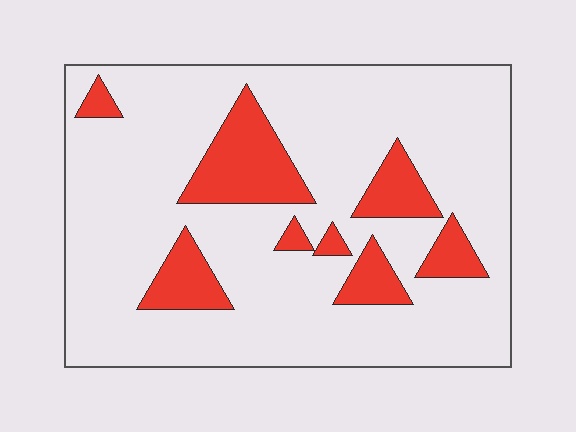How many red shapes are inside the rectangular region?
8.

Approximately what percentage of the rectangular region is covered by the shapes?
Approximately 20%.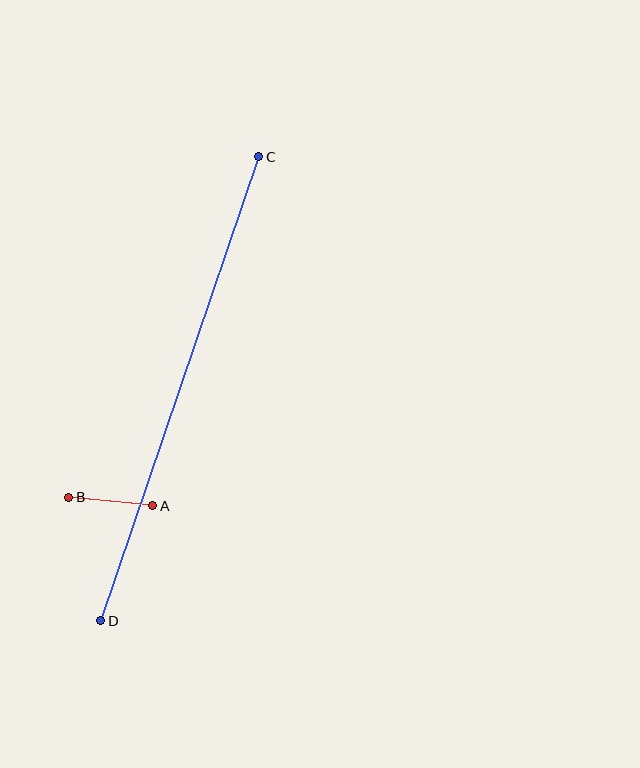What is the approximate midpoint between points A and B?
The midpoint is at approximately (111, 502) pixels.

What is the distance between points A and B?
The distance is approximately 84 pixels.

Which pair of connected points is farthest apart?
Points C and D are farthest apart.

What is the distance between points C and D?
The distance is approximately 490 pixels.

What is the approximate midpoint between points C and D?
The midpoint is at approximately (180, 389) pixels.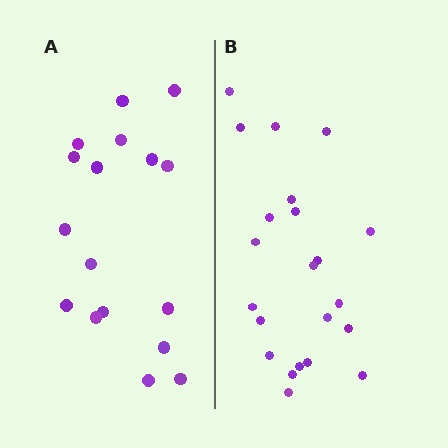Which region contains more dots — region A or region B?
Region B (the right region) has more dots.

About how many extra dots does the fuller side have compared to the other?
Region B has about 5 more dots than region A.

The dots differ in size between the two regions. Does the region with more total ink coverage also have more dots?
No. Region A has more total ink coverage because its dots are larger, but region B actually contains more individual dots. Total area can be misleading — the number of items is what matters here.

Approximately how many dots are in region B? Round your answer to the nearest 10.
About 20 dots. (The exact count is 22, which rounds to 20.)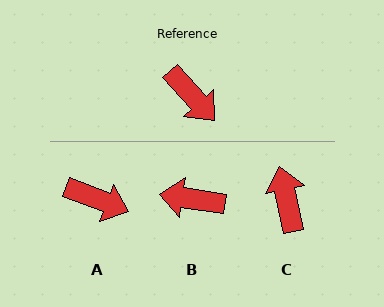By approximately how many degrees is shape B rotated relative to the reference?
Approximately 141 degrees clockwise.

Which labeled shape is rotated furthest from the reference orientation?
C, about 150 degrees away.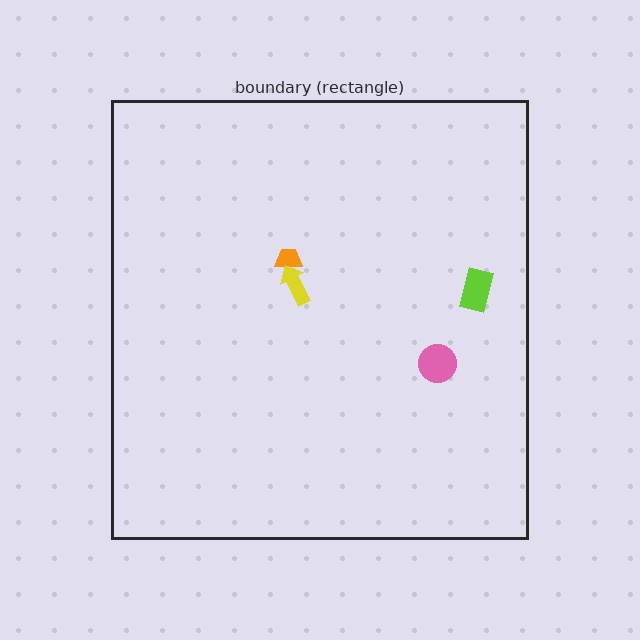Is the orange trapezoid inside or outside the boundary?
Inside.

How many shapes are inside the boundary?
4 inside, 0 outside.